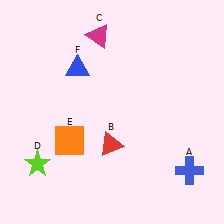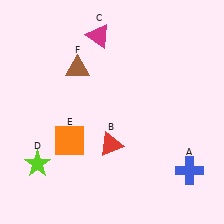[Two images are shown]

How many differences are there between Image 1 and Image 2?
There is 1 difference between the two images.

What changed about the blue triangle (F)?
In Image 1, F is blue. In Image 2, it changed to brown.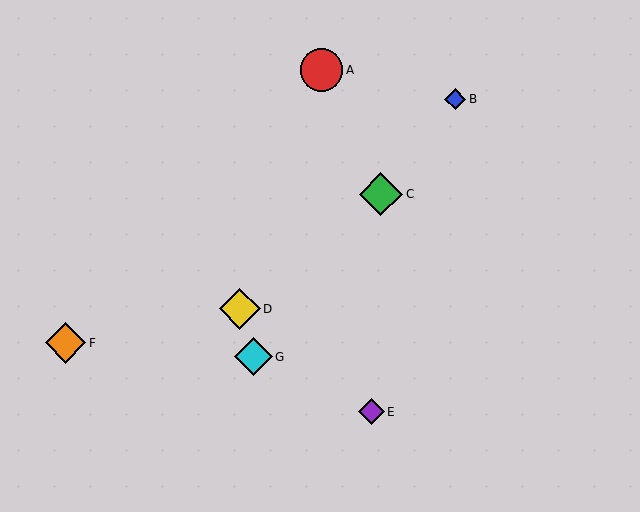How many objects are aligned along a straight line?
3 objects (B, C, G) are aligned along a straight line.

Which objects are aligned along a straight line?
Objects B, C, G are aligned along a straight line.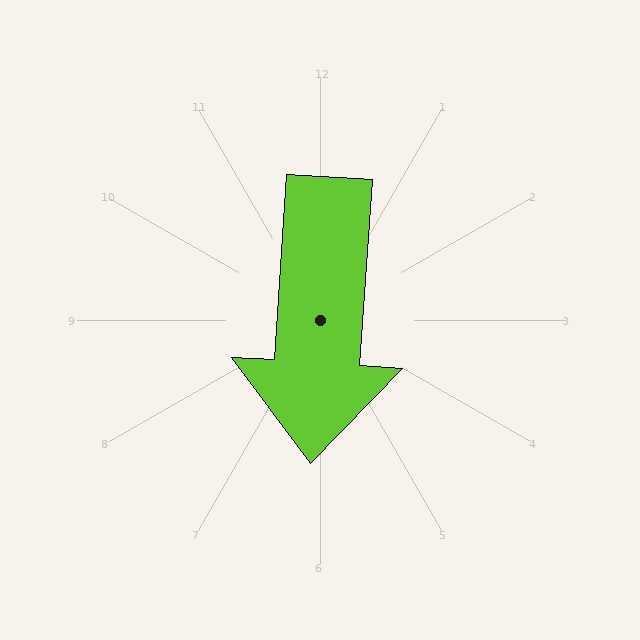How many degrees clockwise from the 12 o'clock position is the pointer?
Approximately 184 degrees.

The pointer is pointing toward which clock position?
Roughly 6 o'clock.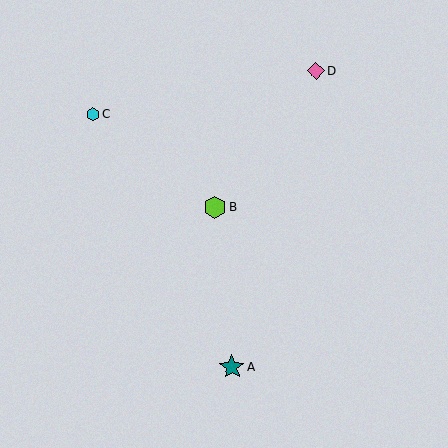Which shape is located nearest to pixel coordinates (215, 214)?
The lime hexagon (labeled B) at (215, 207) is nearest to that location.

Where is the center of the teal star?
The center of the teal star is at (232, 367).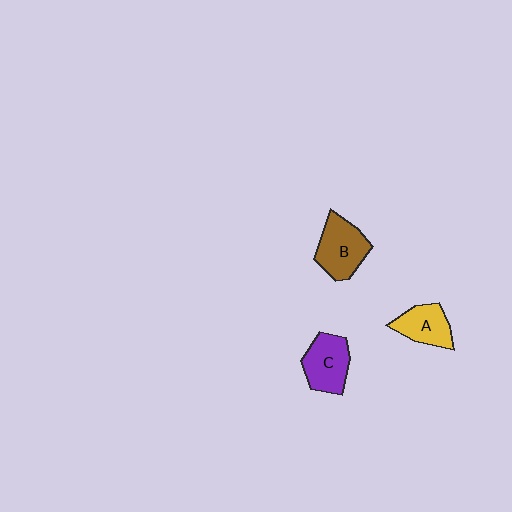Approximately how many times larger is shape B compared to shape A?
Approximately 1.3 times.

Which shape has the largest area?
Shape B (brown).